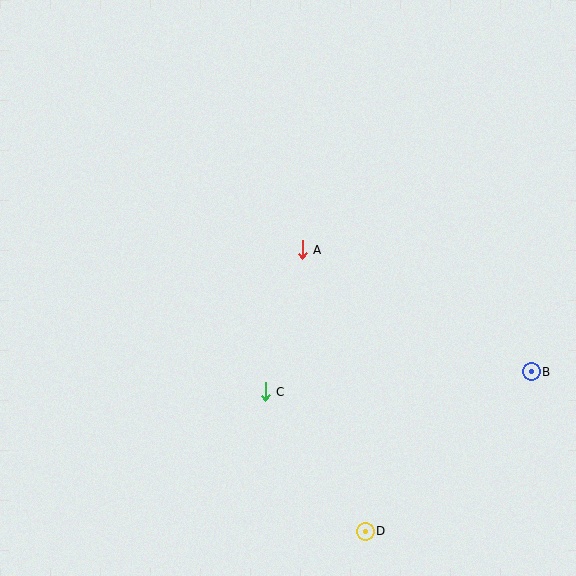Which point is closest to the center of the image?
Point A at (302, 250) is closest to the center.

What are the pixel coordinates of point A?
Point A is at (302, 250).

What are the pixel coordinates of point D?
Point D is at (365, 531).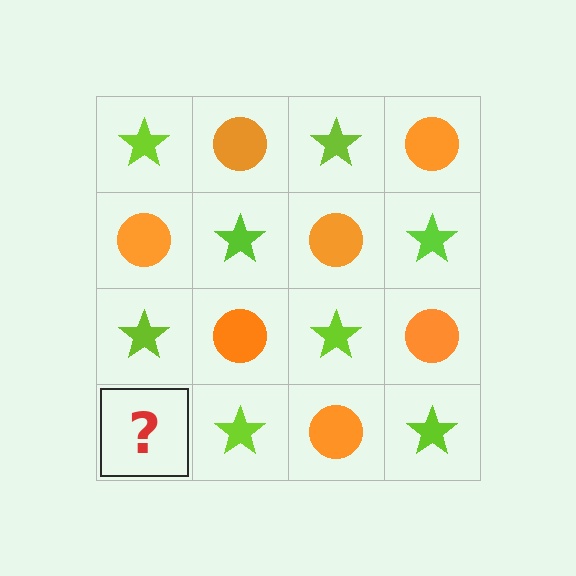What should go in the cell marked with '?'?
The missing cell should contain an orange circle.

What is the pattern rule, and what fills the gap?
The rule is that it alternates lime star and orange circle in a checkerboard pattern. The gap should be filled with an orange circle.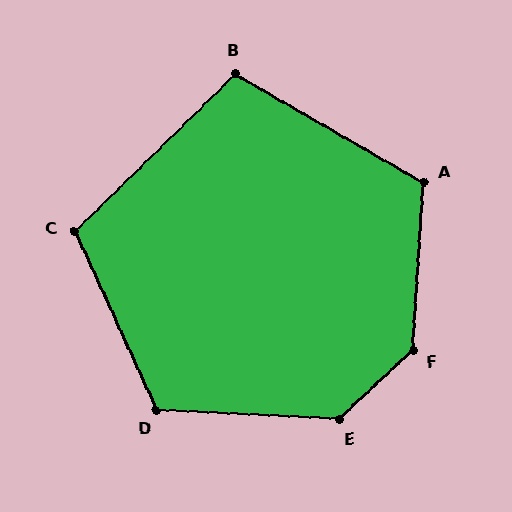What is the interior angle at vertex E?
Approximately 134 degrees (obtuse).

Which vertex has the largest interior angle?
F, at approximately 137 degrees.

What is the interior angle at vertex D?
Approximately 118 degrees (obtuse).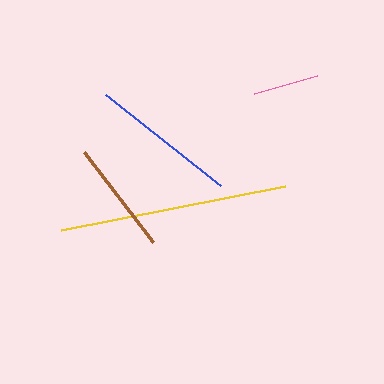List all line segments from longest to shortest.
From longest to shortest: yellow, blue, brown, pink.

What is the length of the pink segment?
The pink segment is approximately 66 pixels long.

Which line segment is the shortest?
The pink line is the shortest at approximately 66 pixels.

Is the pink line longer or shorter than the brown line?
The brown line is longer than the pink line.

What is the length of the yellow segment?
The yellow segment is approximately 228 pixels long.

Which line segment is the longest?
The yellow line is the longest at approximately 228 pixels.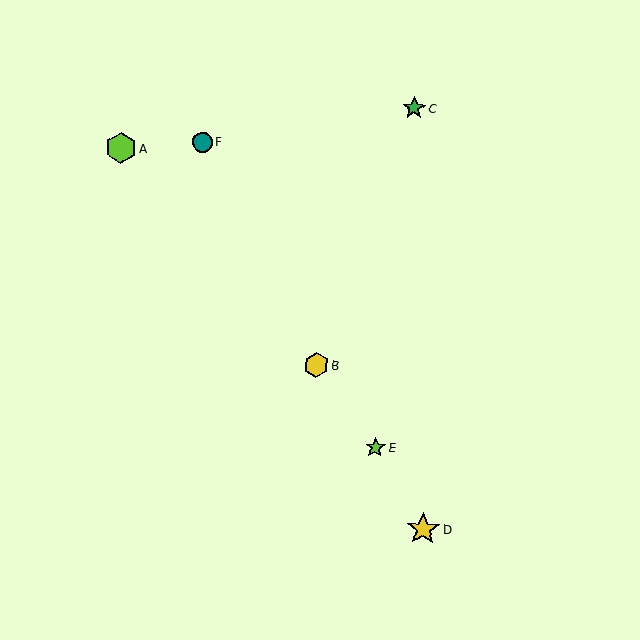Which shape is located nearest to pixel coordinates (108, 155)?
The lime hexagon (labeled A) at (121, 148) is nearest to that location.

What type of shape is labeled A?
Shape A is a lime hexagon.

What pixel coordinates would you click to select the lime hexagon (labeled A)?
Click at (121, 148) to select the lime hexagon A.